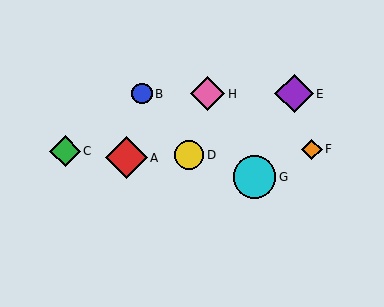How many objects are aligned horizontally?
3 objects (B, E, H) are aligned horizontally.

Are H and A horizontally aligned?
No, H is at y≈94 and A is at y≈158.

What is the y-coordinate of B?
Object B is at y≈94.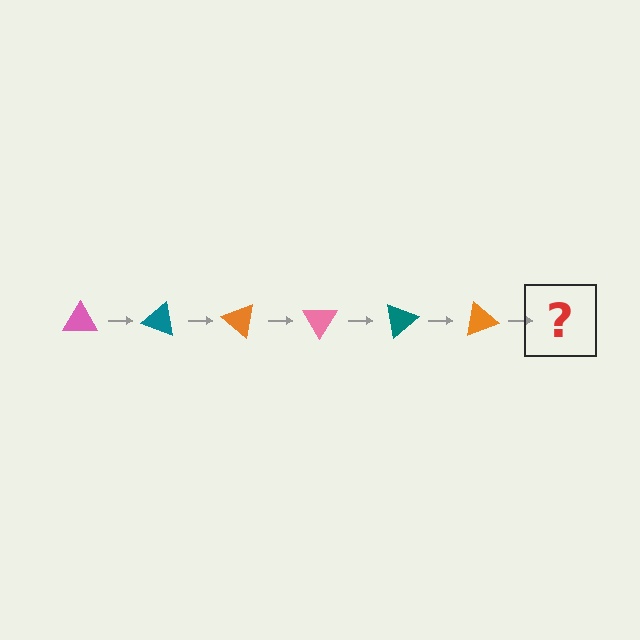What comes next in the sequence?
The next element should be a pink triangle, rotated 120 degrees from the start.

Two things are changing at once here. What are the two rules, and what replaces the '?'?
The two rules are that it rotates 20 degrees each step and the color cycles through pink, teal, and orange. The '?' should be a pink triangle, rotated 120 degrees from the start.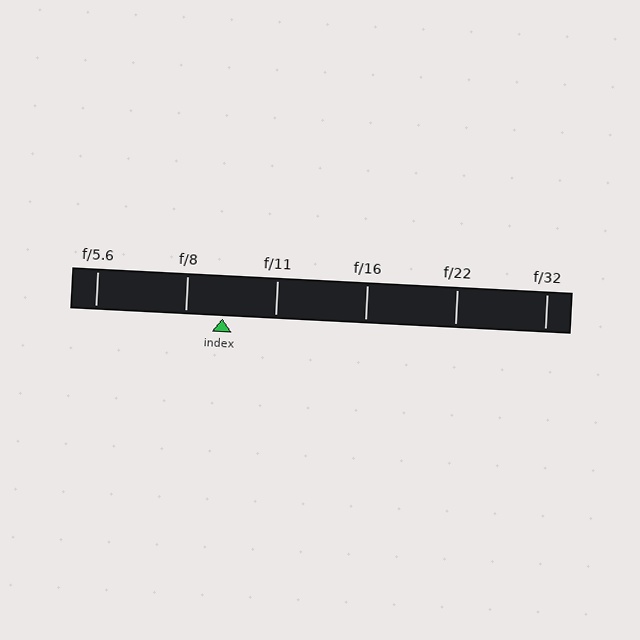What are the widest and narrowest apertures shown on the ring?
The widest aperture shown is f/5.6 and the narrowest is f/32.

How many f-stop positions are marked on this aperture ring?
There are 6 f-stop positions marked.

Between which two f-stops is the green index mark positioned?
The index mark is between f/8 and f/11.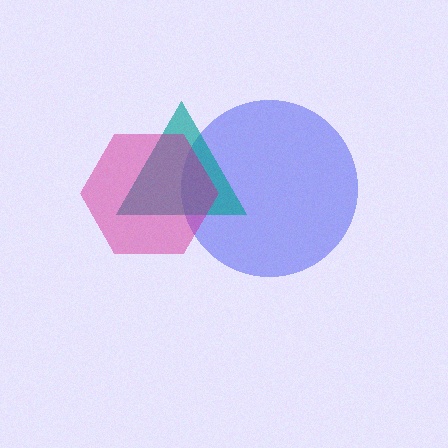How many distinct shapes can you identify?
There are 3 distinct shapes: a blue circle, a teal triangle, a magenta hexagon.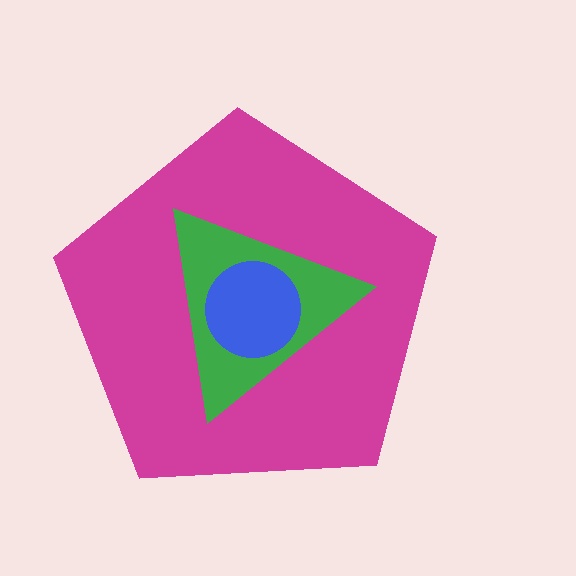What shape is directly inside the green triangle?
The blue circle.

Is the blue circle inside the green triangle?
Yes.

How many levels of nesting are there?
3.